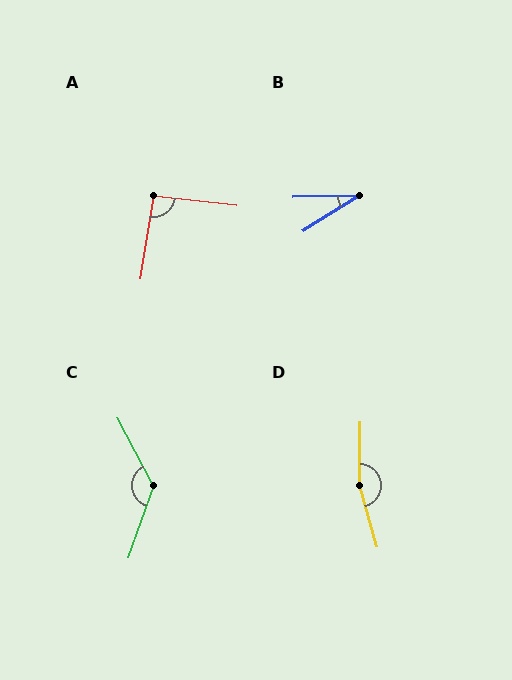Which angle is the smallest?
B, at approximately 30 degrees.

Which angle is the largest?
D, at approximately 163 degrees.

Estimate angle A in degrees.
Approximately 93 degrees.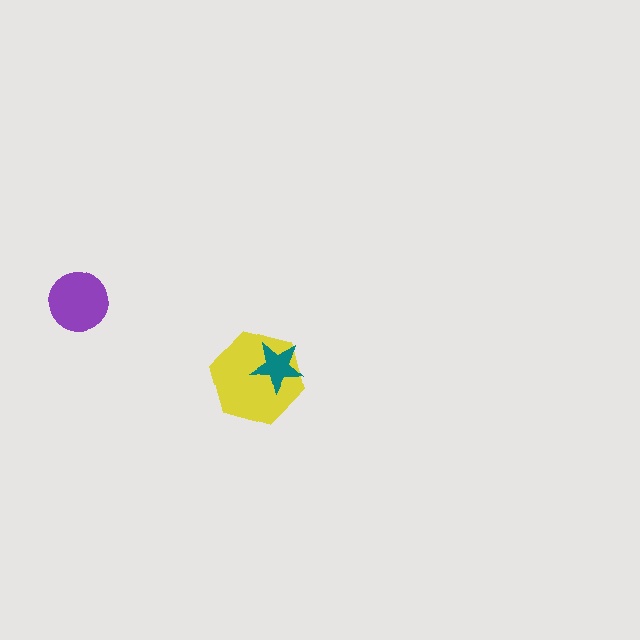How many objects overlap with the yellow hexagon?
1 object overlaps with the yellow hexagon.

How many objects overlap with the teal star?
1 object overlaps with the teal star.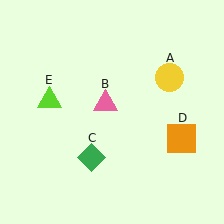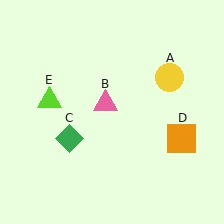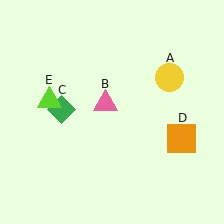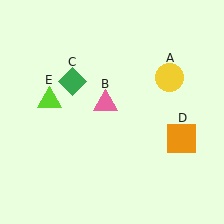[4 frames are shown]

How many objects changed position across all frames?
1 object changed position: green diamond (object C).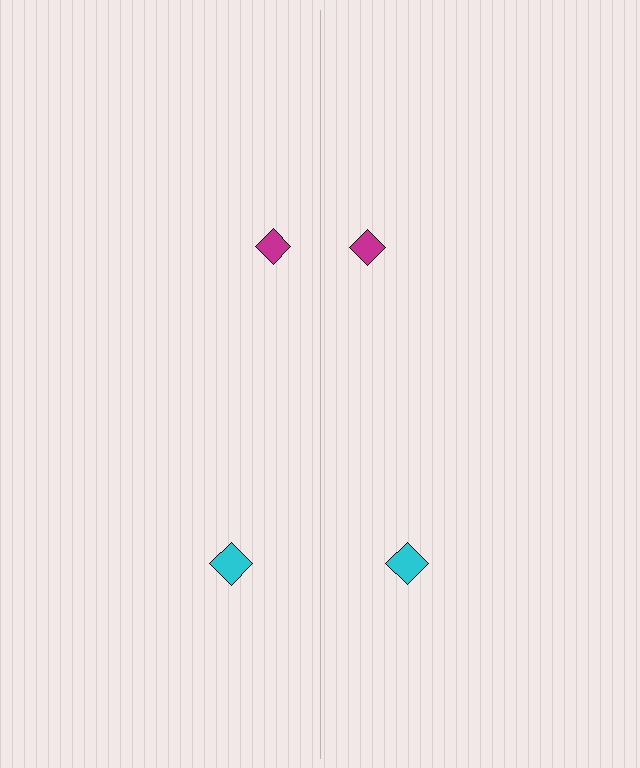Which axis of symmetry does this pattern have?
The pattern has a vertical axis of symmetry running through the center of the image.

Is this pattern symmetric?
Yes, this pattern has bilateral (reflection) symmetry.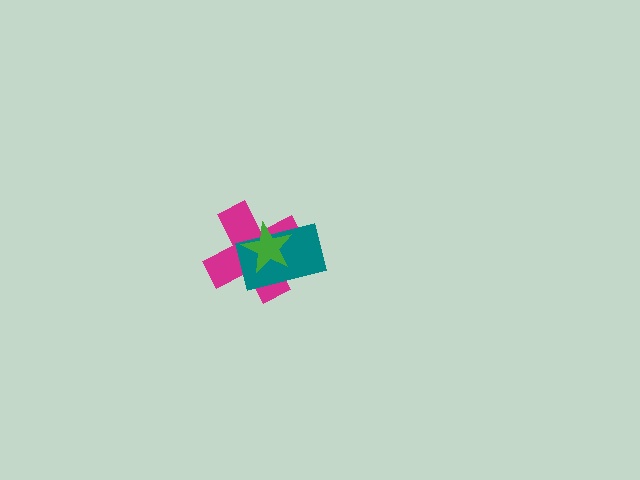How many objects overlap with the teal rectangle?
2 objects overlap with the teal rectangle.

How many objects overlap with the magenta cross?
2 objects overlap with the magenta cross.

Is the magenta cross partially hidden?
Yes, it is partially covered by another shape.